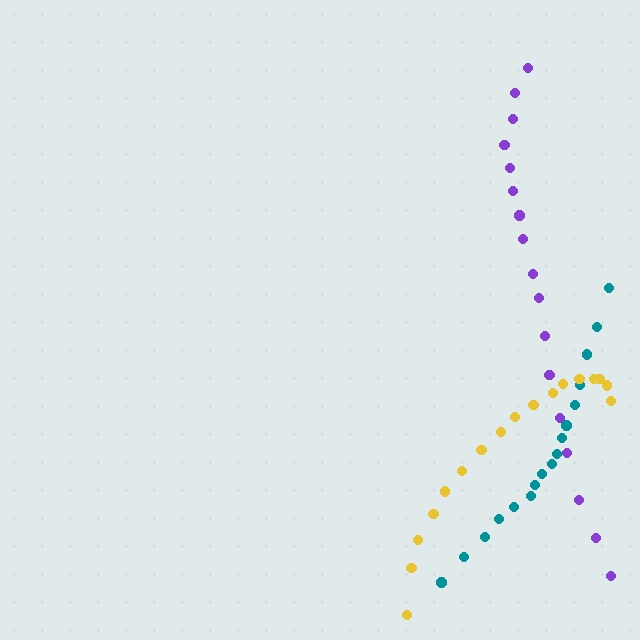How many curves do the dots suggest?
There are 3 distinct paths.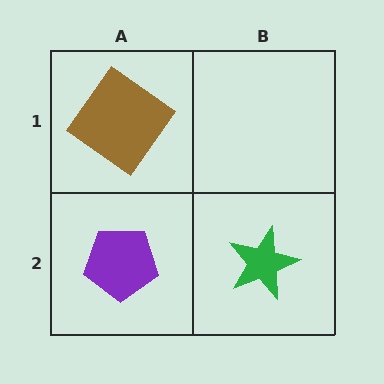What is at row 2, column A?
A purple pentagon.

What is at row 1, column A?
A brown diamond.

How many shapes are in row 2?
2 shapes.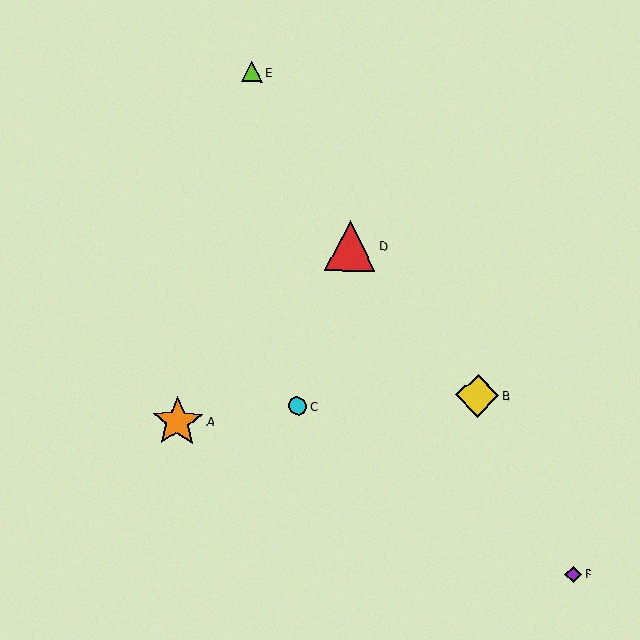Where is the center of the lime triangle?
The center of the lime triangle is at (252, 72).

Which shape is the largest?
The orange star (labeled A) is the largest.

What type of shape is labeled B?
Shape B is a yellow diamond.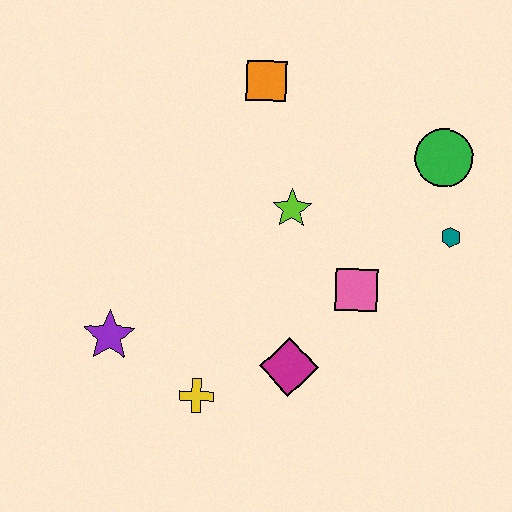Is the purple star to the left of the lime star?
Yes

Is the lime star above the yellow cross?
Yes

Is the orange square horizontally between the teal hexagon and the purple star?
Yes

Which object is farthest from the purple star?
The green circle is farthest from the purple star.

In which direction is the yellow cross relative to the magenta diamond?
The yellow cross is to the left of the magenta diamond.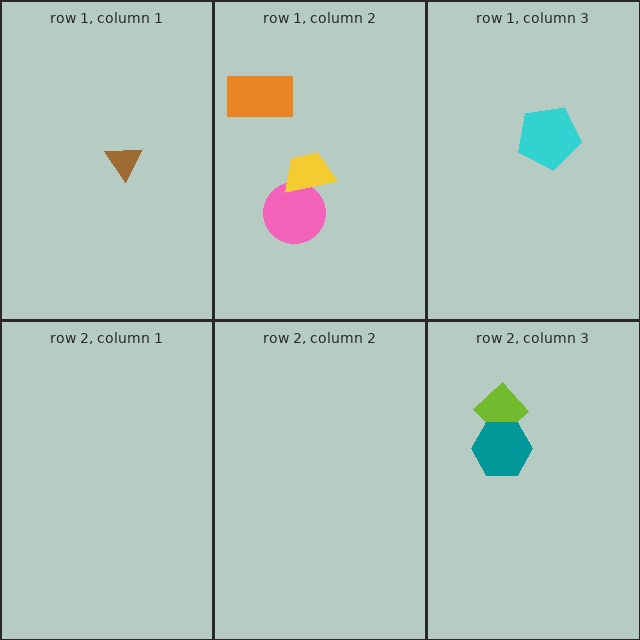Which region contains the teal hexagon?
The row 2, column 3 region.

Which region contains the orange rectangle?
The row 1, column 2 region.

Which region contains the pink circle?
The row 1, column 2 region.